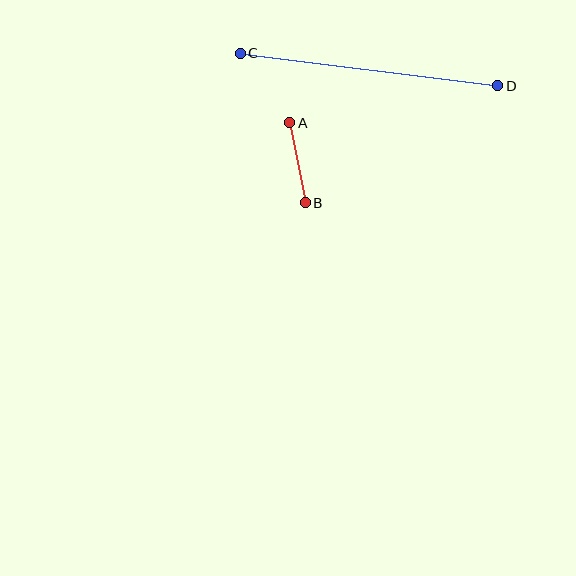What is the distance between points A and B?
The distance is approximately 82 pixels.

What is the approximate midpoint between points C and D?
The midpoint is at approximately (369, 70) pixels.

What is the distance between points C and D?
The distance is approximately 260 pixels.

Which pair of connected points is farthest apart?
Points C and D are farthest apart.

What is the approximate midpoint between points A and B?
The midpoint is at approximately (298, 163) pixels.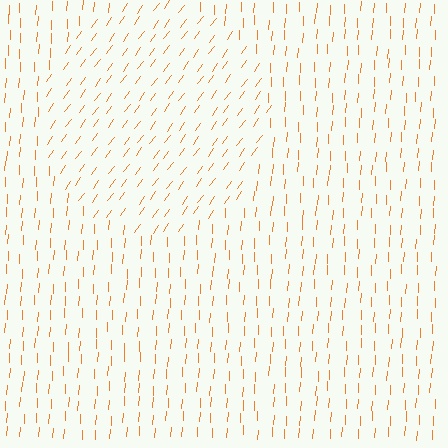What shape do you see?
I see a circle.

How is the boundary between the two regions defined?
The boundary is defined purely by a change in line orientation (approximately 33 degrees difference). All lines are the same color and thickness.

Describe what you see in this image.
The image is filled with small orange line segments. A circle region in the image has lines oriented differently from the surrounding lines, creating a visible texture boundary.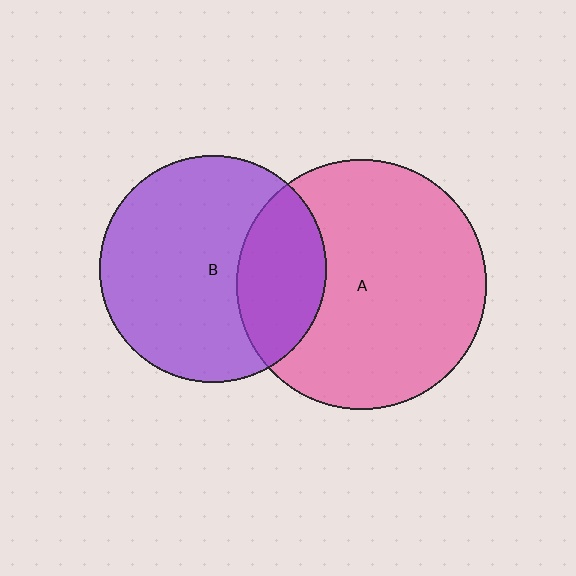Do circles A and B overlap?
Yes.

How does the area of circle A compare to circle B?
Approximately 1.2 times.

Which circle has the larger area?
Circle A (pink).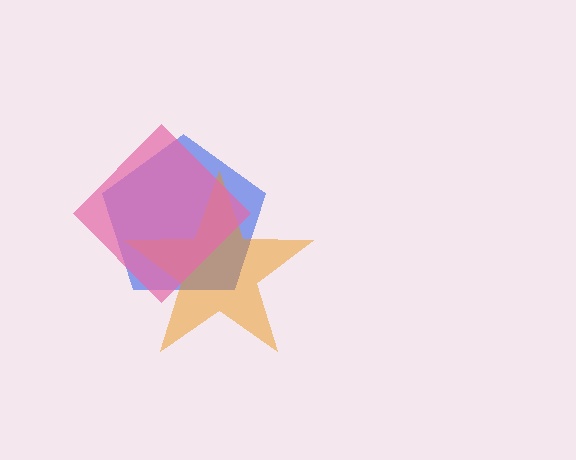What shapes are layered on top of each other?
The layered shapes are: a blue pentagon, an orange star, a pink diamond.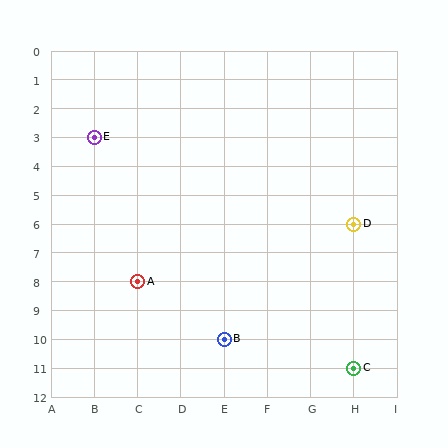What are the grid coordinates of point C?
Point C is at grid coordinates (H, 11).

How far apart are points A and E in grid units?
Points A and E are 1 column and 5 rows apart (about 5.1 grid units diagonally).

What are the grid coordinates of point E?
Point E is at grid coordinates (B, 3).